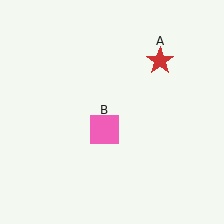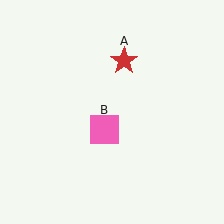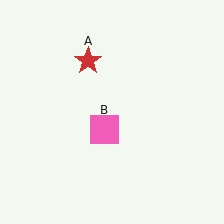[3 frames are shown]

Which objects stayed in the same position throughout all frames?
Pink square (object B) remained stationary.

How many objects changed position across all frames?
1 object changed position: red star (object A).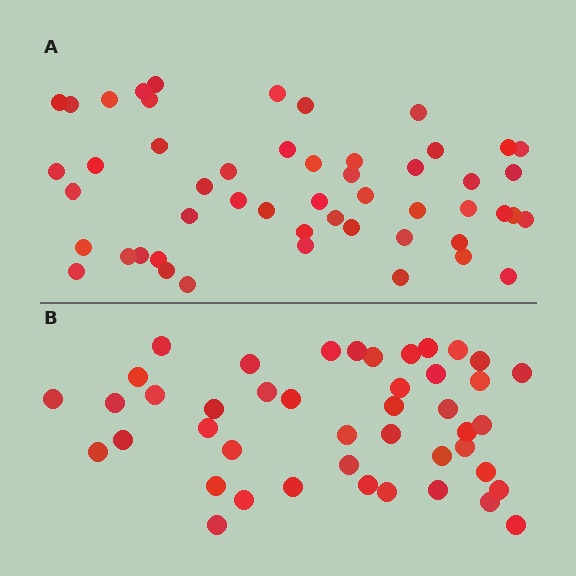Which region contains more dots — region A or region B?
Region A (the top region) has more dots.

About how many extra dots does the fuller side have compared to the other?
Region A has roughly 8 or so more dots than region B.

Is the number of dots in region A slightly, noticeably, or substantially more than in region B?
Region A has only slightly more — the two regions are fairly close. The ratio is roughly 1.2 to 1.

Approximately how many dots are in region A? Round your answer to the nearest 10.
About 50 dots. (The exact count is 51, which rounds to 50.)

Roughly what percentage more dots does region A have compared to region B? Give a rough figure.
About 15% more.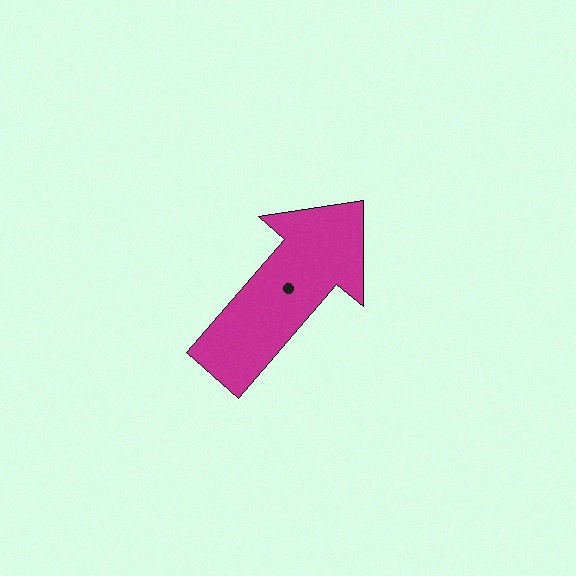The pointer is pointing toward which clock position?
Roughly 1 o'clock.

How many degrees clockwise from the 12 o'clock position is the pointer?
Approximately 41 degrees.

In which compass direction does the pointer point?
Northeast.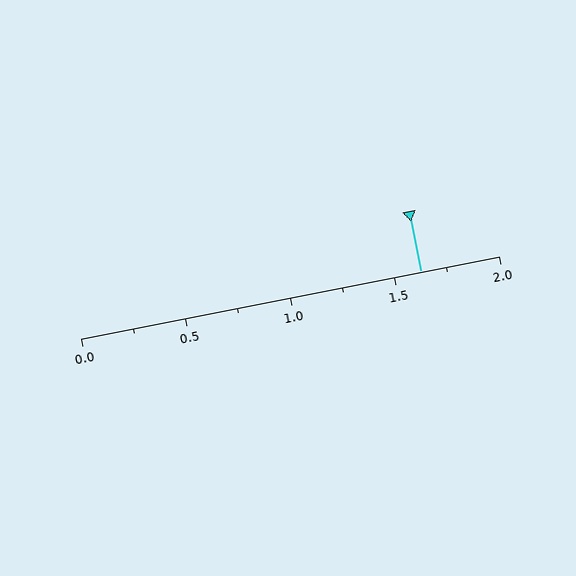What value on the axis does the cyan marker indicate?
The marker indicates approximately 1.62.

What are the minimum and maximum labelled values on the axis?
The axis runs from 0.0 to 2.0.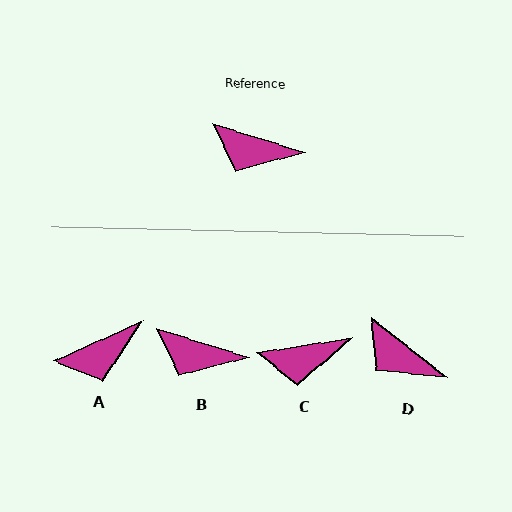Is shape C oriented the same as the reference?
No, it is off by about 26 degrees.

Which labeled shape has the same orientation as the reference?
B.